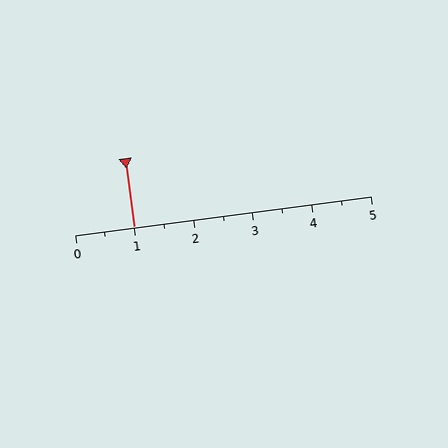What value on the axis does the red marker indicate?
The marker indicates approximately 1.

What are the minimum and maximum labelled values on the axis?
The axis runs from 0 to 5.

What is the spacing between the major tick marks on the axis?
The major ticks are spaced 1 apart.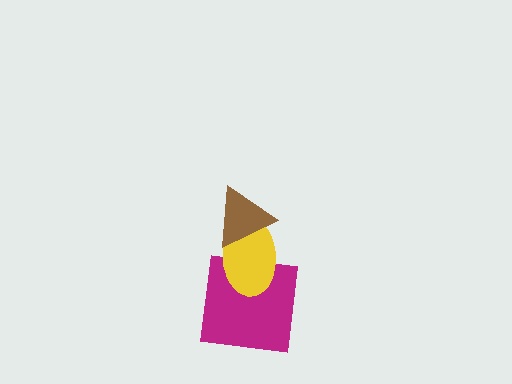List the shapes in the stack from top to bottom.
From top to bottom: the brown triangle, the yellow ellipse, the magenta square.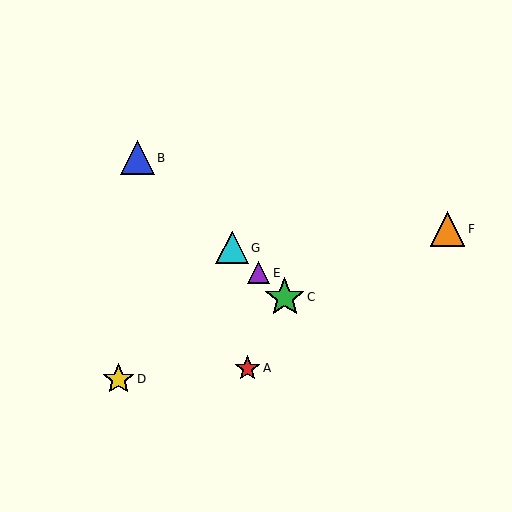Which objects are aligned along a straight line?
Objects B, C, E, G are aligned along a straight line.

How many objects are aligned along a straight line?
4 objects (B, C, E, G) are aligned along a straight line.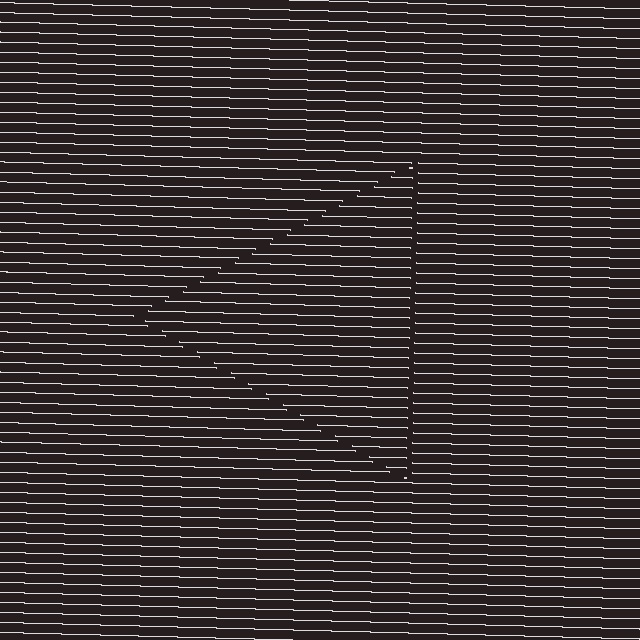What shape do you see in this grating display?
An illusory triangle. The interior of the shape contains the same grating, shifted by half a period — the contour is defined by the phase discontinuity where line-ends from the inner and outer gratings abut.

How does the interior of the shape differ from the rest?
The interior of the shape contains the same grating, shifted by half a period — the contour is defined by the phase discontinuity where line-ends from the inner and outer gratings abut.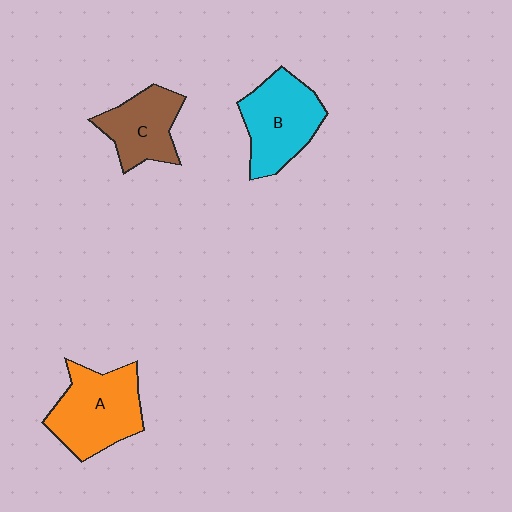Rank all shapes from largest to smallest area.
From largest to smallest: A (orange), B (cyan), C (brown).